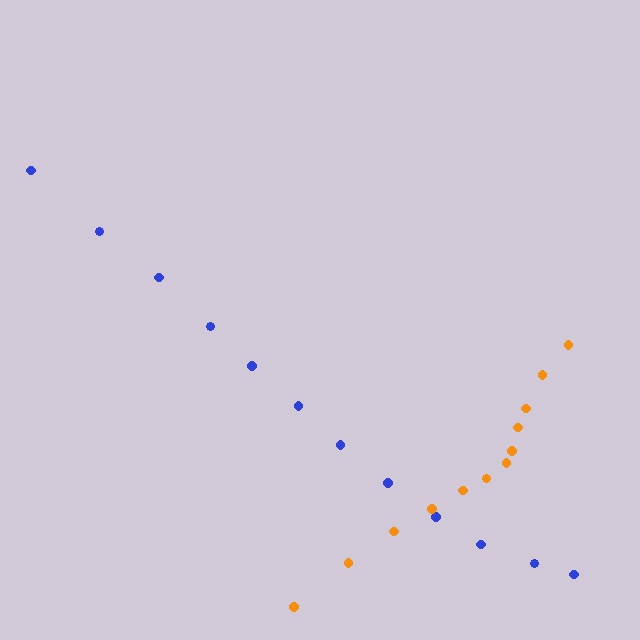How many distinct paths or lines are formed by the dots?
There are 2 distinct paths.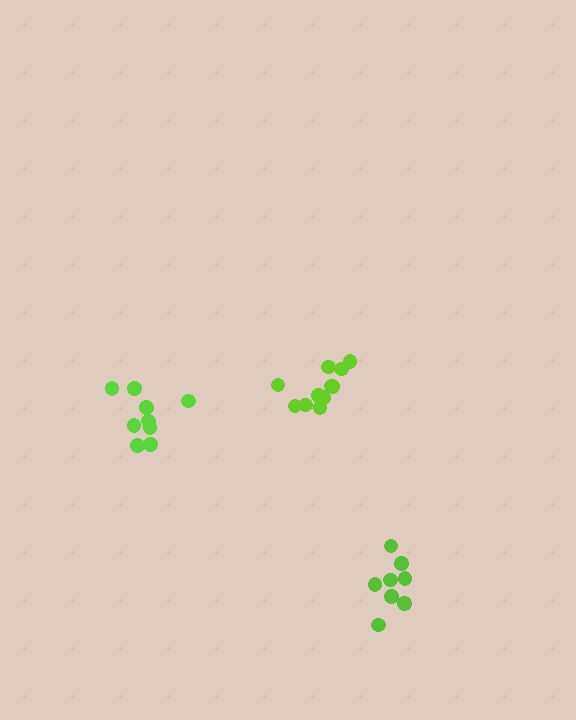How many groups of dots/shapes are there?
There are 3 groups.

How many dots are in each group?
Group 1: 9 dots, Group 2: 8 dots, Group 3: 11 dots (28 total).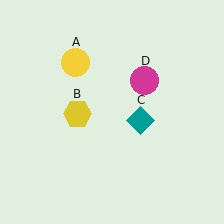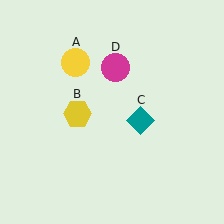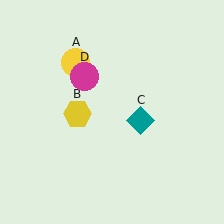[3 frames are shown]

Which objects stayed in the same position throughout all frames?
Yellow circle (object A) and yellow hexagon (object B) and teal diamond (object C) remained stationary.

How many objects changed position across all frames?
1 object changed position: magenta circle (object D).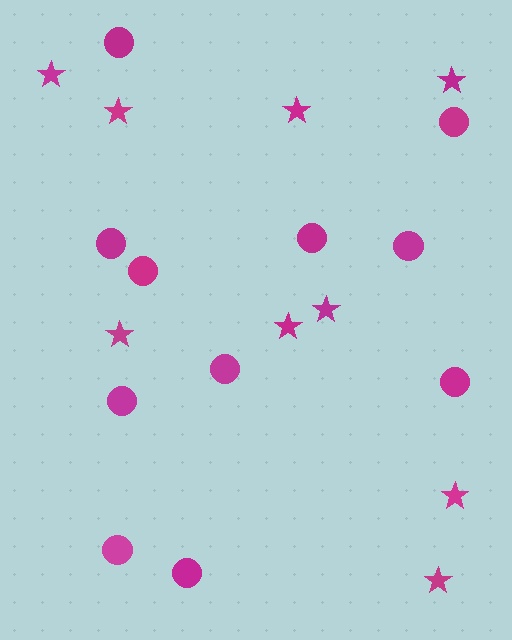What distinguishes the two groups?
There are 2 groups: one group of stars (9) and one group of circles (11).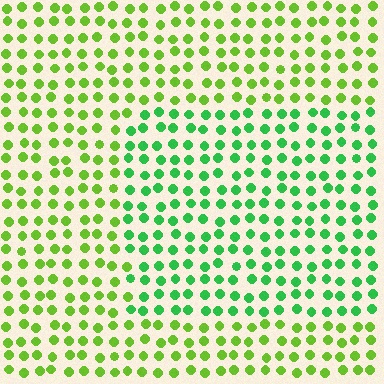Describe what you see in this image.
The image is filled with small lime elements in a uniform arrangement. A rectangle-shaped region is visible where the elements are tinted to a slightly different hue, forming a subtle color boundary.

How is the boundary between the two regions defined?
The boundary is defined purely by a slight shift in hue (about 36 degrees). Spacing, size, and orientation are identical on both sides.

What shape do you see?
I see a rectangle.